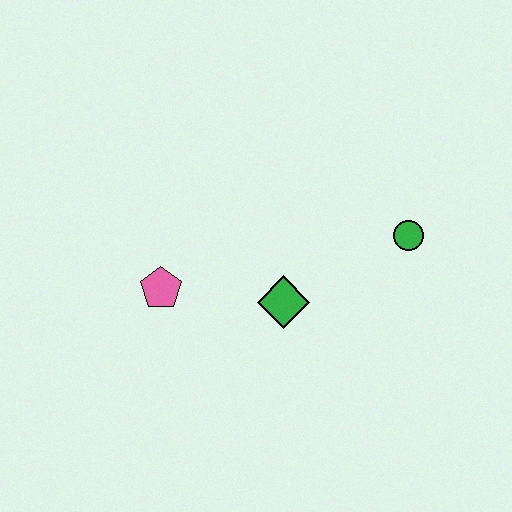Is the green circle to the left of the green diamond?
No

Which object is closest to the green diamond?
The pink pentagon is closest to the green diamond.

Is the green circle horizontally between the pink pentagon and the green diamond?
No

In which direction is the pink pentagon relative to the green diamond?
The pink pentagon is to the left of the green diamond.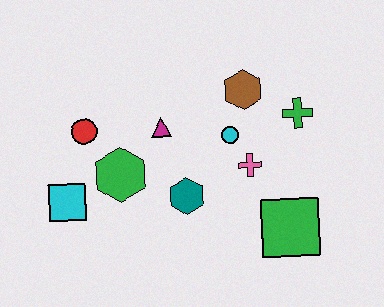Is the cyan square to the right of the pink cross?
No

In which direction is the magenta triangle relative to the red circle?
The magenta triangle is to the right of the red circle.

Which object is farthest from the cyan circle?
The cyan square is farthest from the cyan circle.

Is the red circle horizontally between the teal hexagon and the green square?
No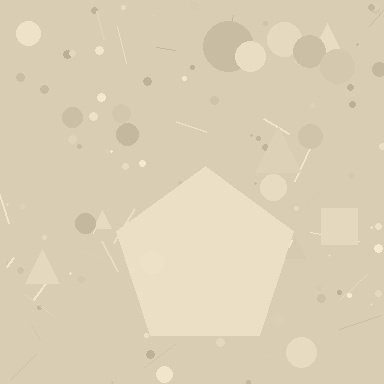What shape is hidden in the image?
A pentagon is hidden in the image.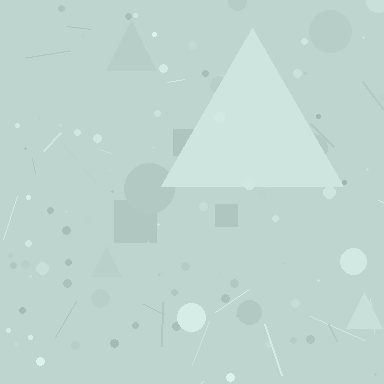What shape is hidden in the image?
A triangle is hidden in the image.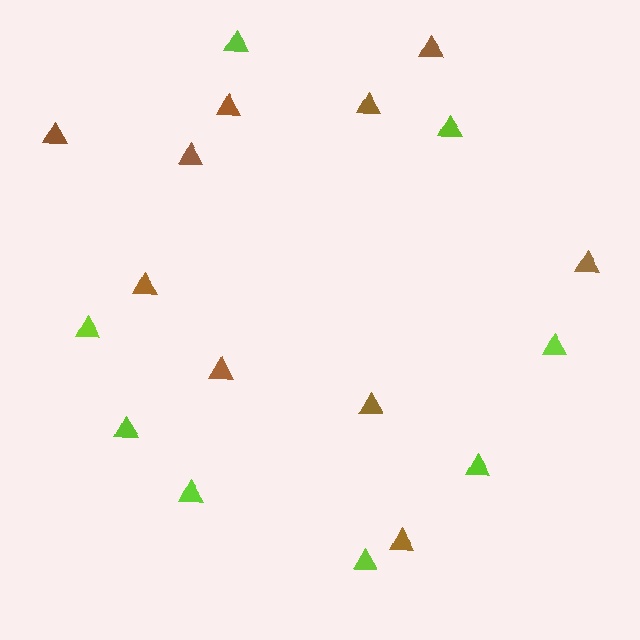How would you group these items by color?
There are 2 groups: one group of lime triangles (8) and one group of brown triangles (10).